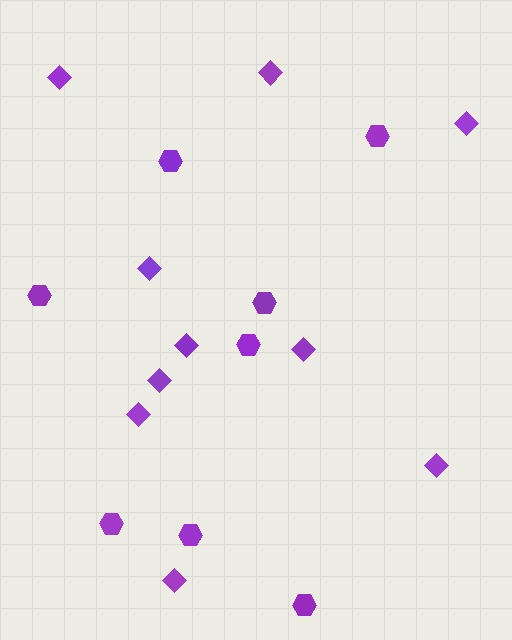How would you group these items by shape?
There are 2 groups: one group of diamonds (10) and one group of hexagons (8).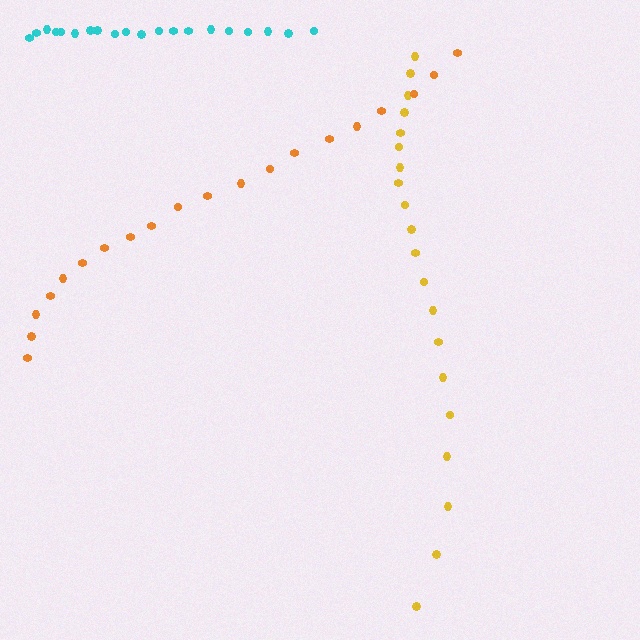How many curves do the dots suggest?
There are 3 distinct paths.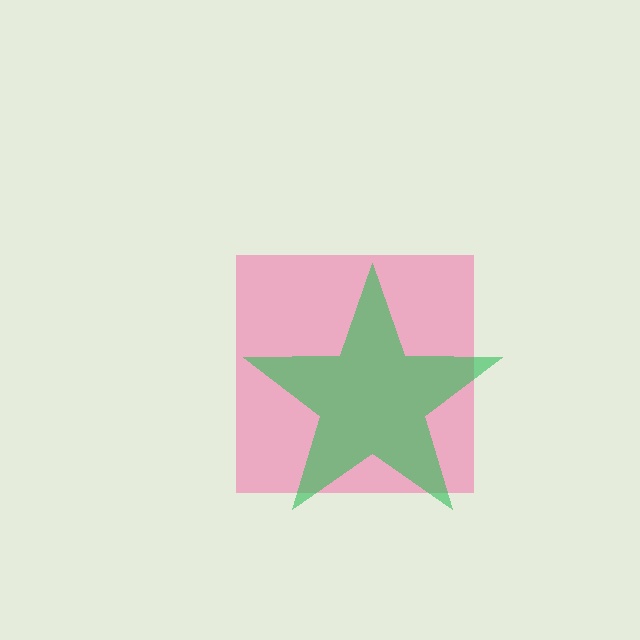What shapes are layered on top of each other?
The layered shapes are: a pink square, a green star.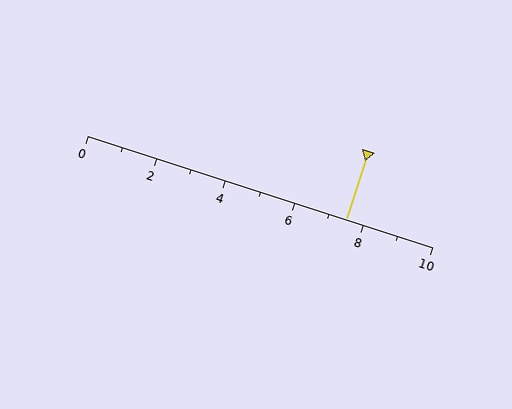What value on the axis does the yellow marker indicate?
The marker indicates approximately 7.5.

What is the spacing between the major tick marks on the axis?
The major ticks are spaced 2 apart.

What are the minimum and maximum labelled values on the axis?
The axis runs from 0 to 10.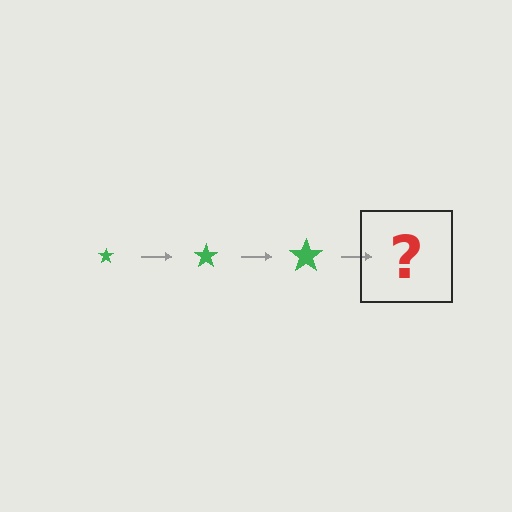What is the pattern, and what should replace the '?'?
The pattern is that the star gets progressively larger each step. The '?' should be a green star, larger than the previous one.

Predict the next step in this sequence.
The next step is a green star, larger than the previous one.